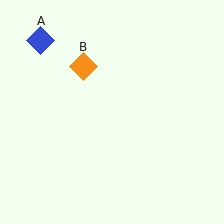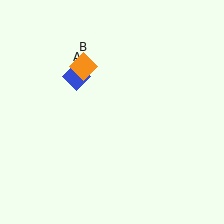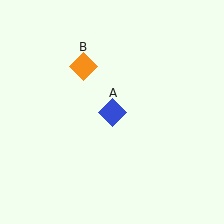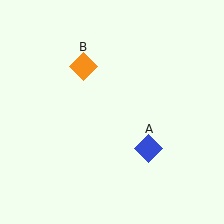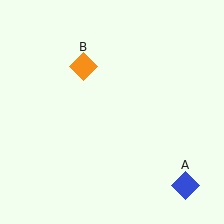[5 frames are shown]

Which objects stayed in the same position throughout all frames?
Orange diamond (object B) remained stationary.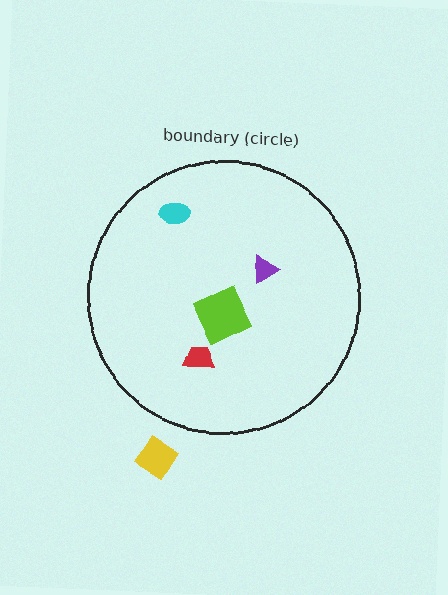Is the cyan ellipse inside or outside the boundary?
Inside.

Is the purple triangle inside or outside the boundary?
Inside.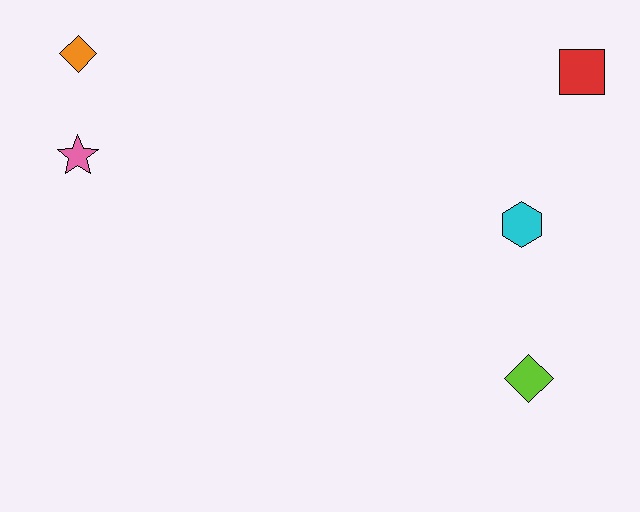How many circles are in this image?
There are no circles.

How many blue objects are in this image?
There are no blue objects.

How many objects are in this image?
There are 5 objects.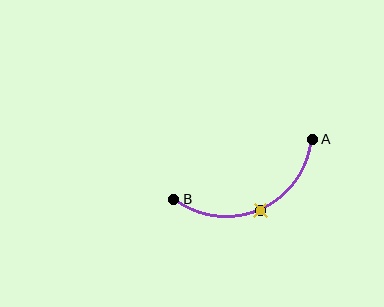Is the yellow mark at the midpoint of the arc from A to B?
Yes. The yellow mark lies on the arc at equal arc-length from both A and B — it is the arc midpoint.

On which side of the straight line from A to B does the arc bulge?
The arc bulges below the straight line connecting A and B.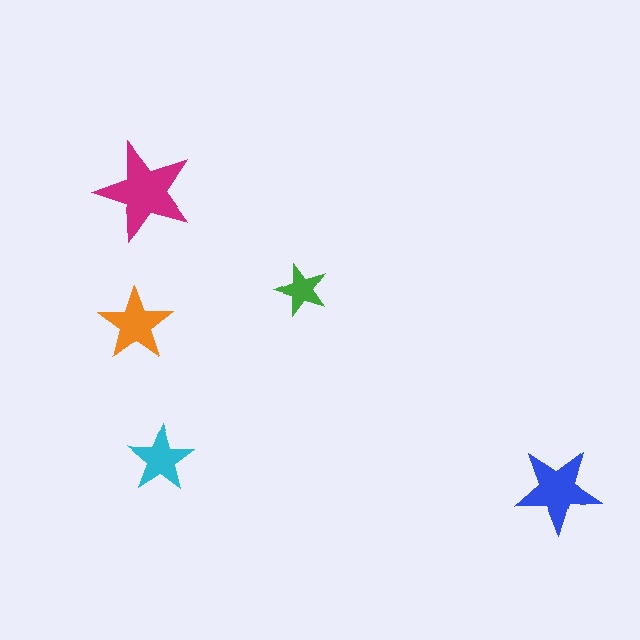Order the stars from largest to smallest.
the magenta one, the blue one, the orange one, the cyan one, the green one.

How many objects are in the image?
There are 5 objects in the image.